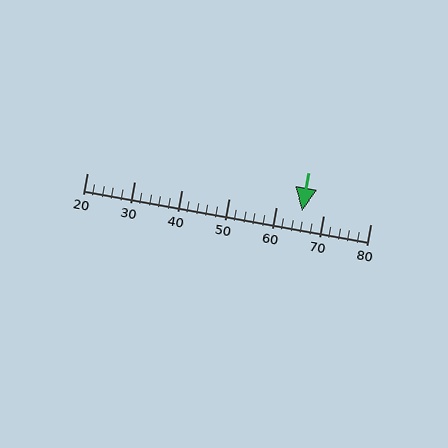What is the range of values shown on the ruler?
The ruler shows values from 20 to 80.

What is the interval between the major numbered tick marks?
The major tick marks are spaced 10 units apart.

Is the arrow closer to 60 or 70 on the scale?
The arrow is closer to 70.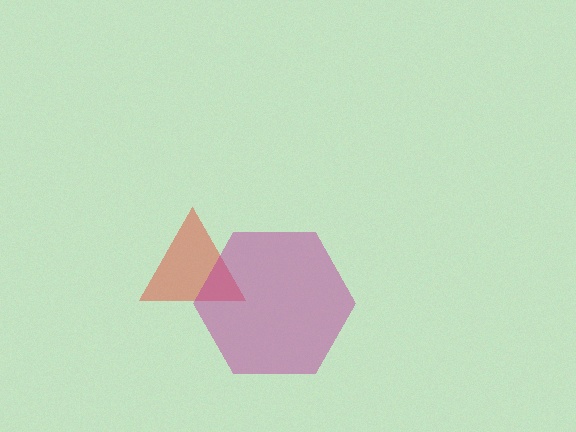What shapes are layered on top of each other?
The layered shapes are: a red triangle, a magenta hexagon.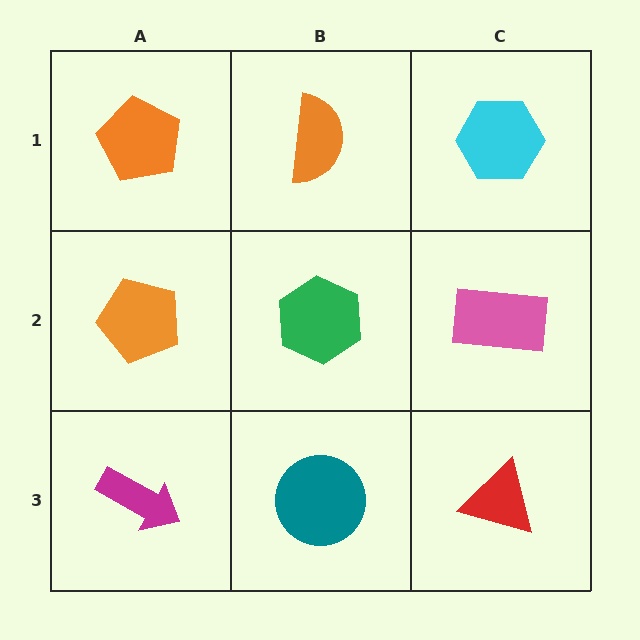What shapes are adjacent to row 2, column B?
An orange semicircle (row 1, column B), a teal circle (row 3, column B), an orange pentagon (row 2, column A), a pink rectangle (row 2, column C).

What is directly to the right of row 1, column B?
A cyan hexagon.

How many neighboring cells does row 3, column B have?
3.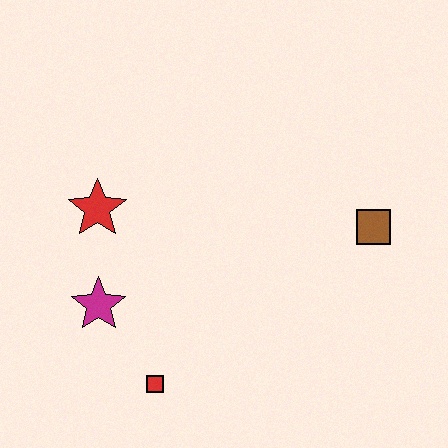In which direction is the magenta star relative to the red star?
The magenta star is below the red star.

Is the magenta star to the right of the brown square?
No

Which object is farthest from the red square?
The brown square is farthest from the red square.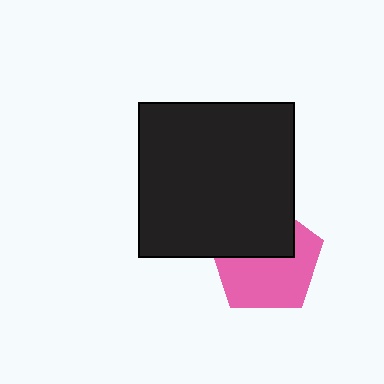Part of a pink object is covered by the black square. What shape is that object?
It is a pentagon.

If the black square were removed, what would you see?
You would see the complete pink pentagon.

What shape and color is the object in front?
The object in front is a black square.